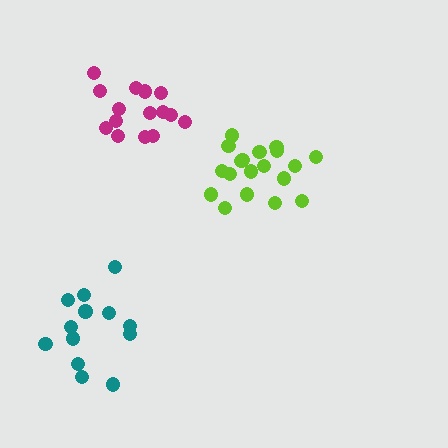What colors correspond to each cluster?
The clusters are colored: magenta, teal, lime.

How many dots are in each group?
Group 1: 15 dots, Group 2: 13 dots, Group 3: 19 dots (47 total).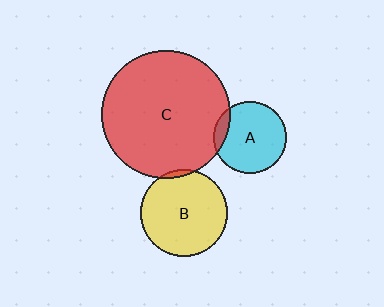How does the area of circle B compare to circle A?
Approximately 1.4 times.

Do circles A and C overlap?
Yes.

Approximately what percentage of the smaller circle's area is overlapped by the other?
Approximately 10%.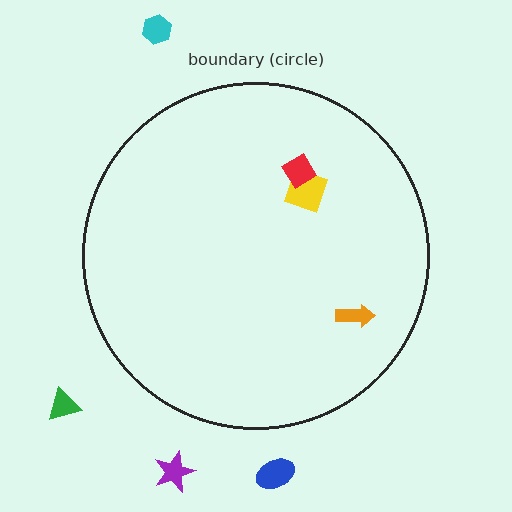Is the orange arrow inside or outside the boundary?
Inside.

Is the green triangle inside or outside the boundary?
Outside.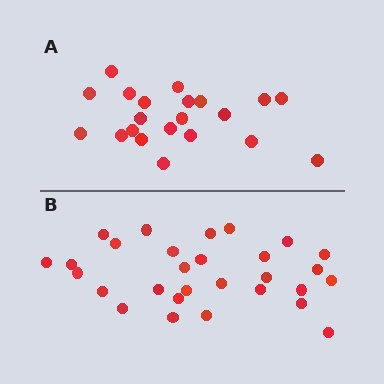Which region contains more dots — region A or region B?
Region B (the bottom region) has more dots.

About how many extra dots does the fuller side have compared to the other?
Region B has roughly 8 or so more dots than region A.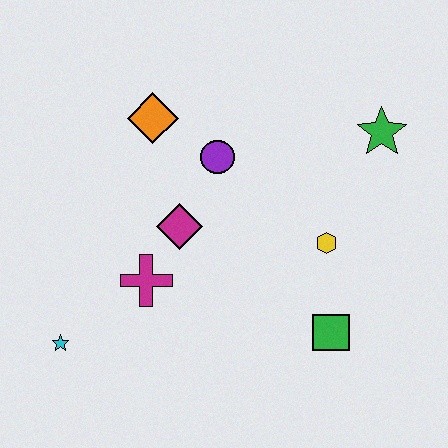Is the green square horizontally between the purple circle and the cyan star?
No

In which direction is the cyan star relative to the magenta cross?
The cyan star is to the left of the magenta cross.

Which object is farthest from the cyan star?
The green star is farthest from the cyan star.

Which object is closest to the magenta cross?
The magenta diamond is closest to the magenta cross.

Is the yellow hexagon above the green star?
No